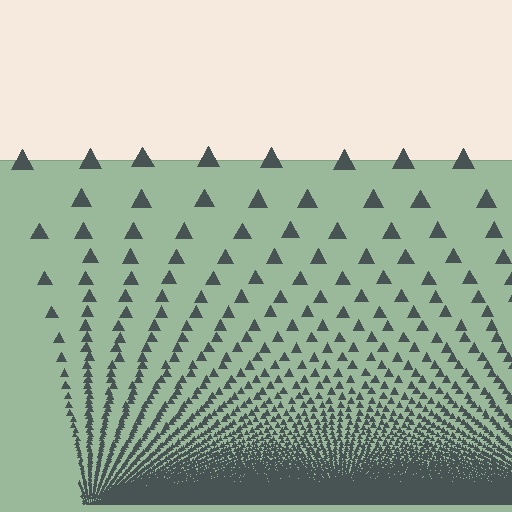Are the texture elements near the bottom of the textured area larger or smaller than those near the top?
Smaller. The gradient is inverted — elements near the bottom are smaller and denser.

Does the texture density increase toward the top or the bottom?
Density increases toward the bottom.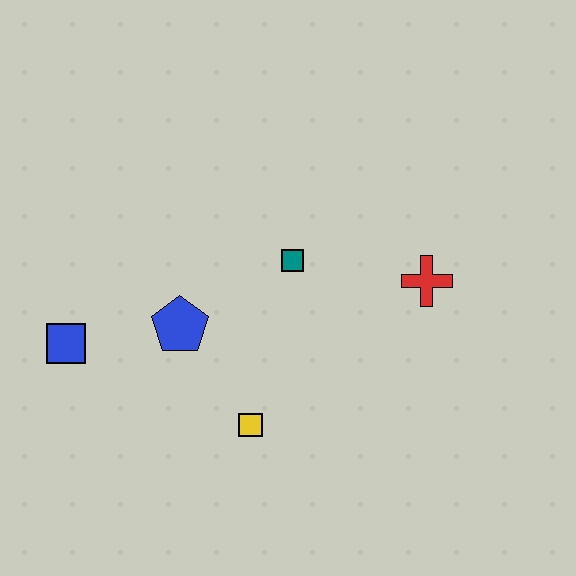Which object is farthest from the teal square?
The blue square is farthest from the teal square.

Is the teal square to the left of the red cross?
Yes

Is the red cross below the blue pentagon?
No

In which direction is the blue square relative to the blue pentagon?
The blue square is to the left of the blue pentagon.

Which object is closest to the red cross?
The teal square is closest to the red cross.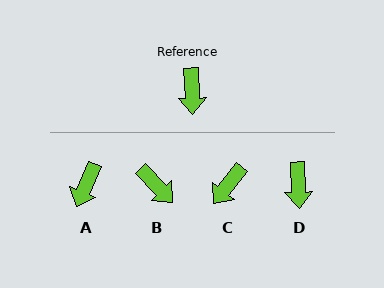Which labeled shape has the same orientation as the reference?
D.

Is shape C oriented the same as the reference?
No, it is off by about 41 degrees.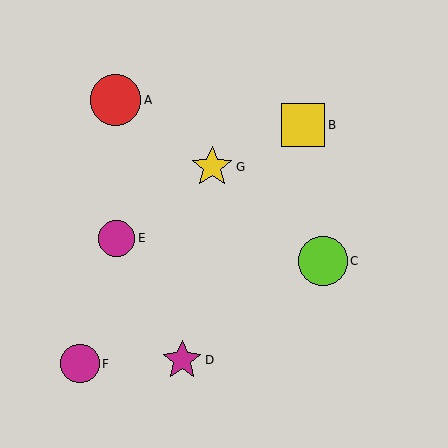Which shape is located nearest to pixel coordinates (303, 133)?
The yellow square (labeled B) at (303, 125) is nearest to that location.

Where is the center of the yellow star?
The center of the yellow star is at (212, 167).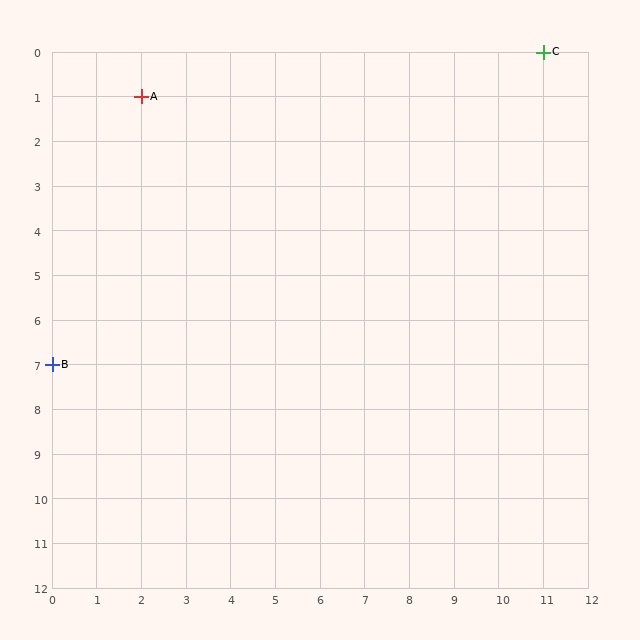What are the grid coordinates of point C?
Point C is at grid coordinates (11, 0).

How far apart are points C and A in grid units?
Points C and A are 9 columns and 1 row apart (about 9.1 grid units diagonally).